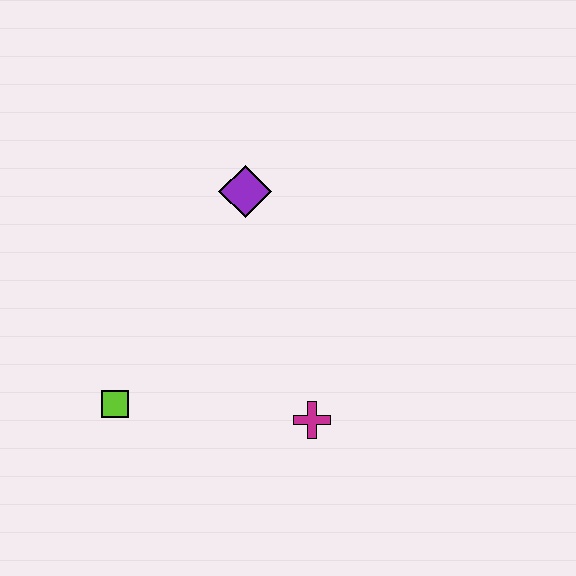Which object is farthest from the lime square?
The purple diamond is farthest from the lime square.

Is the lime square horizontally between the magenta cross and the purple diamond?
No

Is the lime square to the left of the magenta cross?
Yes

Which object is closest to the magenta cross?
The lime square is closest to the magenta cross.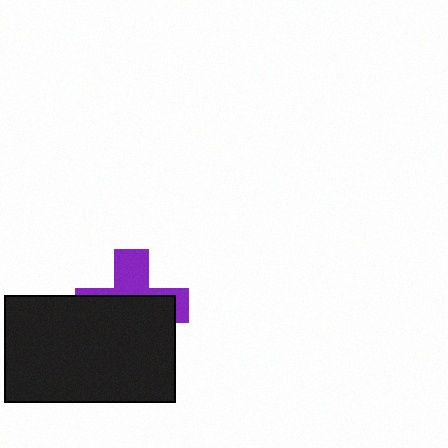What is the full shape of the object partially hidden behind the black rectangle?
The partially hidden object is a purple cross.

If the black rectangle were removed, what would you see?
You would see the complete purple cross.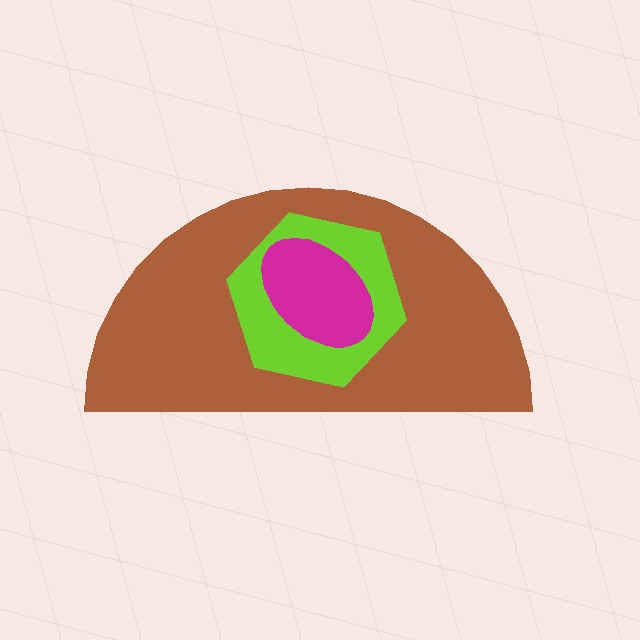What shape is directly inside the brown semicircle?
The lime hexagon.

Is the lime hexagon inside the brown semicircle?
Yes.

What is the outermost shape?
The brown semicircle.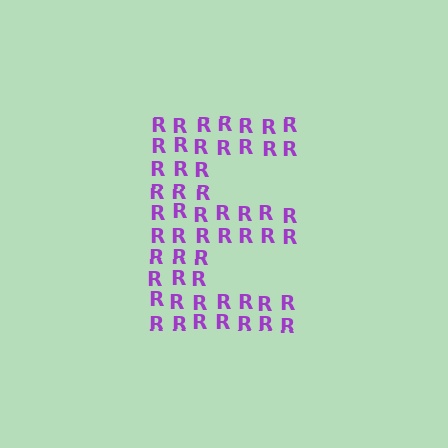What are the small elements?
The small elements are letter R's.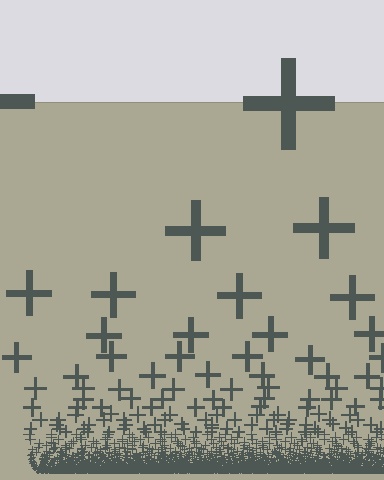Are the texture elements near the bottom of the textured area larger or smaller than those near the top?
Smaller. The gradient is inverted — elements near the bottom are smaller and denser.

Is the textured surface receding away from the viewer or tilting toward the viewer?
The surface appears to tilt toward the viewer. Texture elements get larger and sparser toward the top.